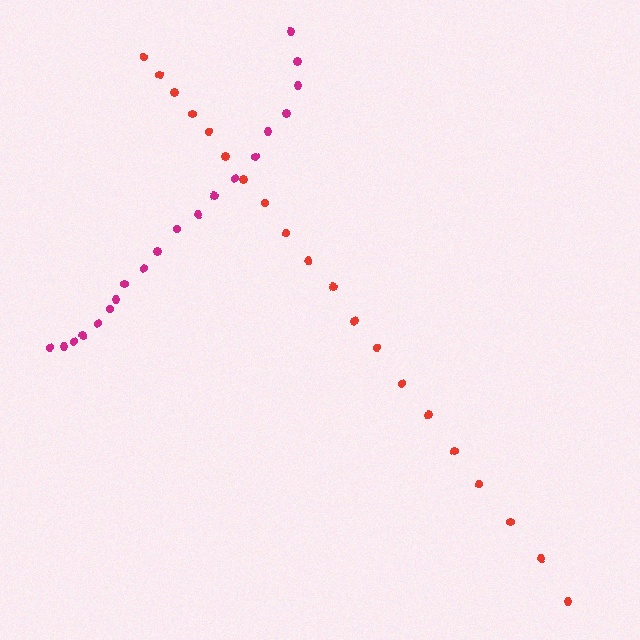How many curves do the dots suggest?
There are 2 distinct paths.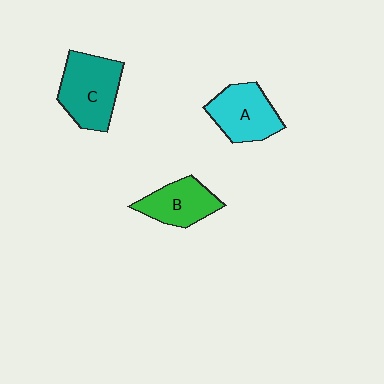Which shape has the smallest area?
Shape B (green).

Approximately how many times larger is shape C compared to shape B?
Approximately 1.3 times.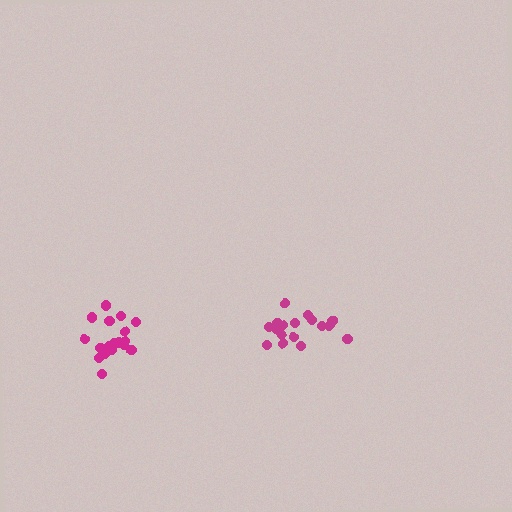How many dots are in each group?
Group 1: 17 dots, Group 2: 18 dots (35 total).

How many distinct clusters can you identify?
There are 2 distinct clusters.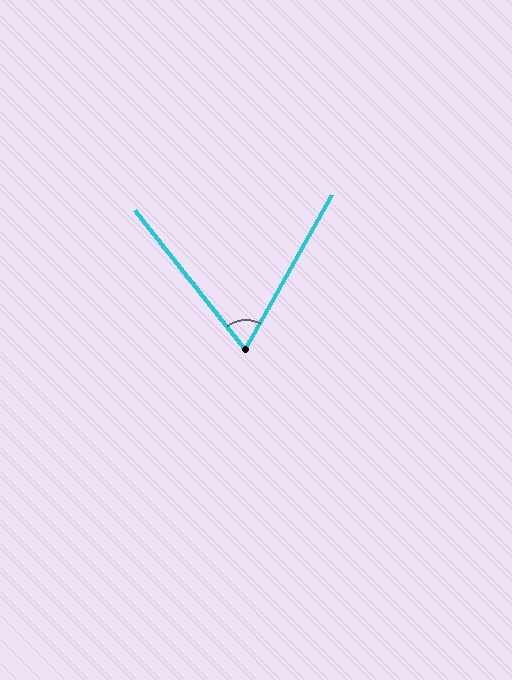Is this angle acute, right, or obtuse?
It is acute.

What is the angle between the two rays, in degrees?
Approximately 68 degrees.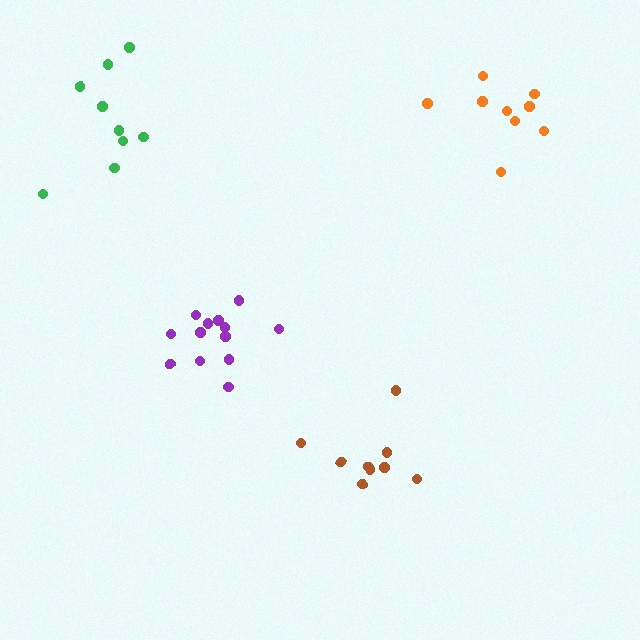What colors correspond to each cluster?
The clusters are colored: purple, green, brown, orange.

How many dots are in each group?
Group 1: 13 dots, Group 2: 9 dots, Group 3: 9 dots, Group 4: 9 dots (40 total).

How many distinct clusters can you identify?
There are 4 distinct clusters.